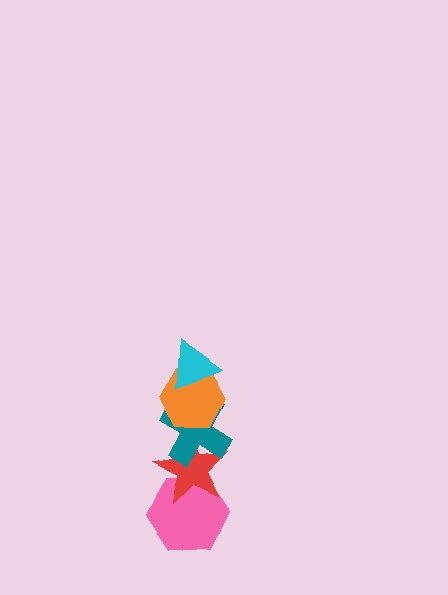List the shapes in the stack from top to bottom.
From top to bottom: the cyan triangle, the orange hexagon, the teal cross, the red star, the pink hexagon.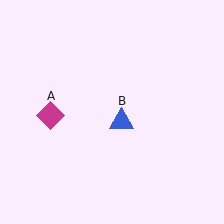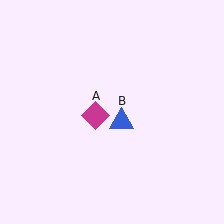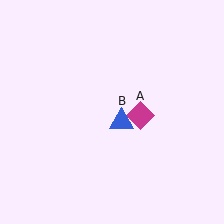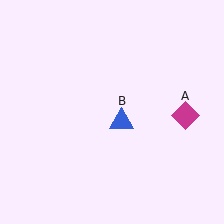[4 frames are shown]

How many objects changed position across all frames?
1 object changed position: magenta diamond (object A).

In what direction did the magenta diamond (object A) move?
The magenta diamond (object A) moved right.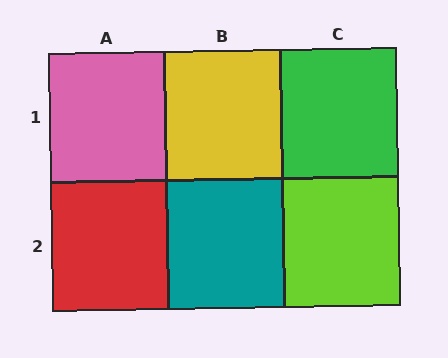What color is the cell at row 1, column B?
Yellow.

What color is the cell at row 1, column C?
Green.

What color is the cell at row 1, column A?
Pink.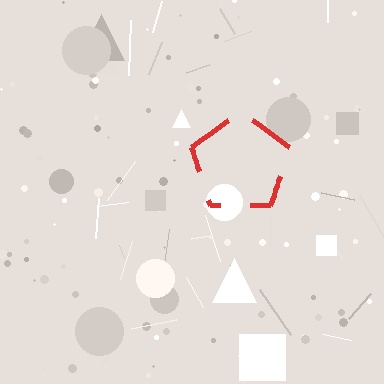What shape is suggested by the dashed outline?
The dashed outline suggests a pentagon.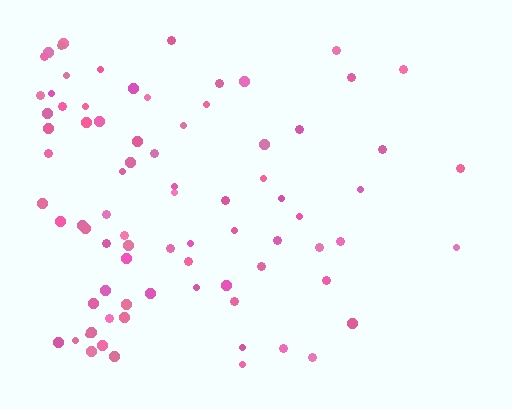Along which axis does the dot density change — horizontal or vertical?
Horizontal.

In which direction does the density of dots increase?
From right to left, with the left side densest.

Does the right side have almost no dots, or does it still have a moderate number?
Still a moderate number, just noticeably fewer than the left.